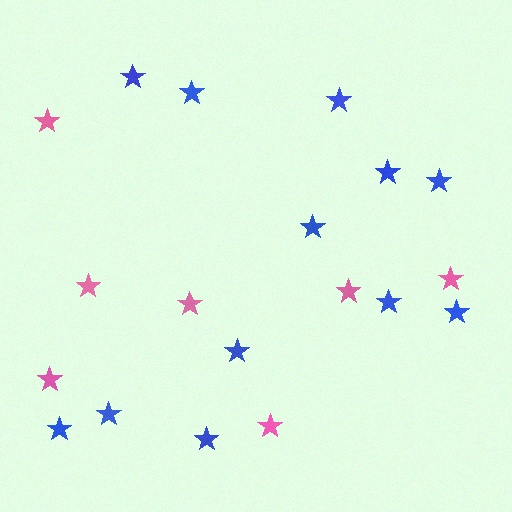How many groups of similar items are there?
There are 2 groups: one group of pink stars (7) and one group of blue stars (12).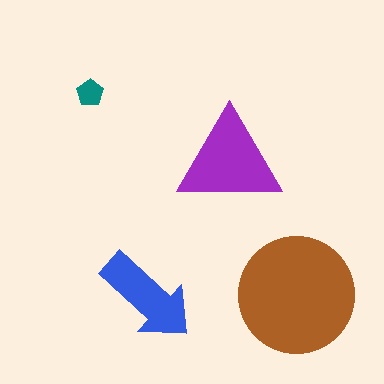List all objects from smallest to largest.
The teal pentagon, the blue arrow, the purple triangle, the brown circle.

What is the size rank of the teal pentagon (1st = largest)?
4th.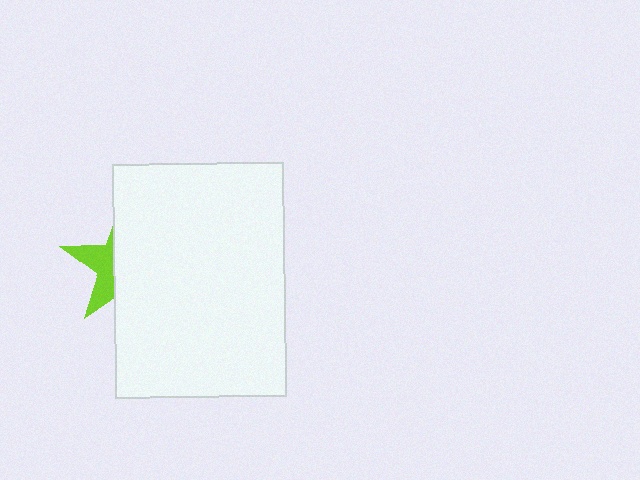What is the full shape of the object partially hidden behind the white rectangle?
The partially hidden object is a lime star.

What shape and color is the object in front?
The object in front is a white rectangle.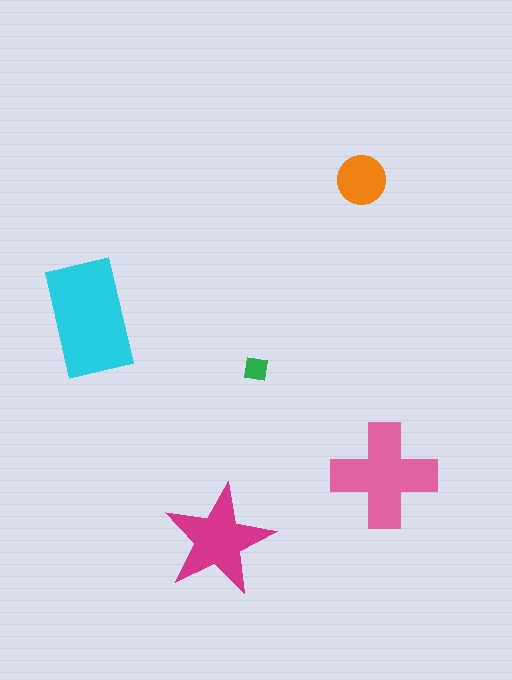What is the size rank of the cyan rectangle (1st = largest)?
1st.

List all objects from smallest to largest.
The green square, the orange circle, the magenta star, the pink cross, the cyan rectangle.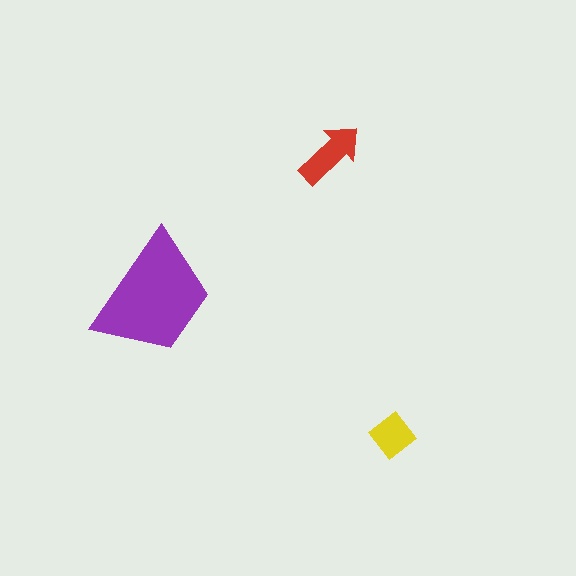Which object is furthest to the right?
The yellow diamond is rightmost.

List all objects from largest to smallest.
The purple trapezoid, the red arrow, the yellow diamond.